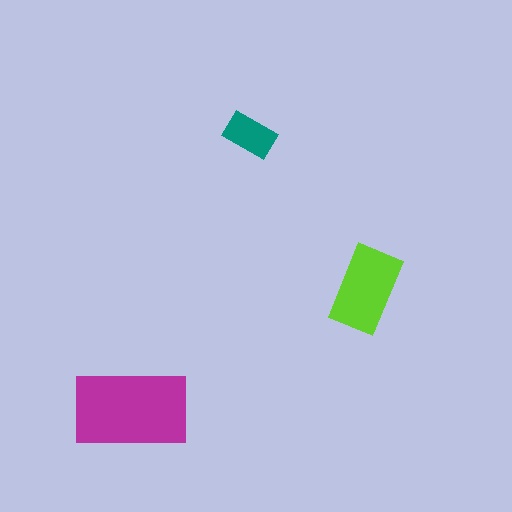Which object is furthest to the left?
The magenta rectangle is leftmost.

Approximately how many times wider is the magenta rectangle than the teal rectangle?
About 2 times wider.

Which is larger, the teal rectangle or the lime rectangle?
The lime one.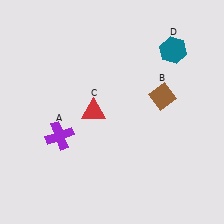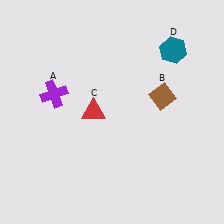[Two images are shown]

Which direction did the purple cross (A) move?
The purple cross (A) moved up.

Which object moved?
The purple cross (A) moved up.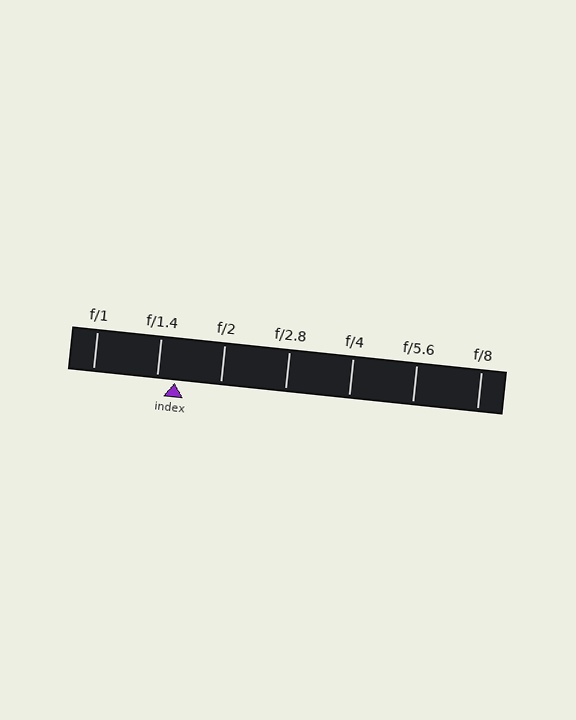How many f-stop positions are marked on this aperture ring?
There are 7 f-stop positions marked.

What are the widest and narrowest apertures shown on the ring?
The widest aperture shown is f/1 and the narrowest is f/8.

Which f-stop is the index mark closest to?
The index mark is closest to f/1.4.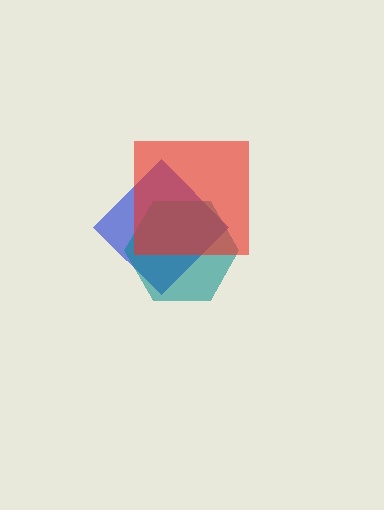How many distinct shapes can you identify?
There are 3 distinct shapes: a blue diamond, a teal hexagon, a red square.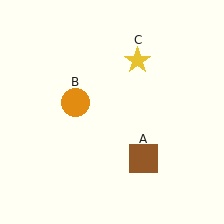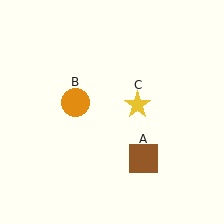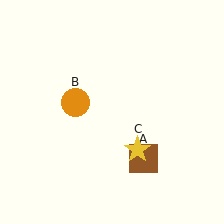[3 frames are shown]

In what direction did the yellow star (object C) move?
The yellow star (object C) moved down.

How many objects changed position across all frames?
1 object changed position: yellow star (object C).